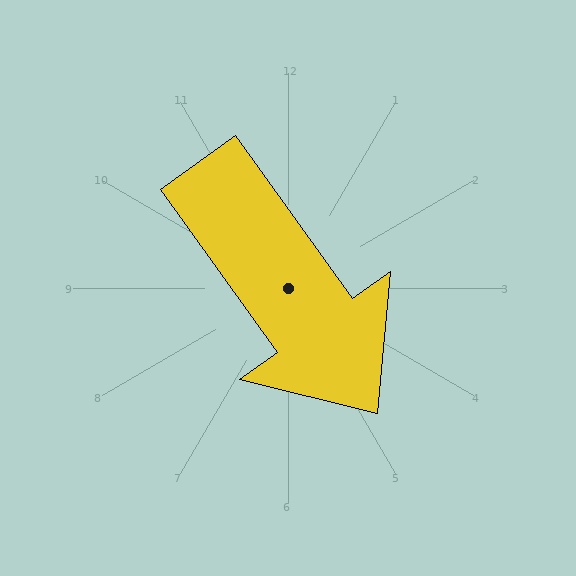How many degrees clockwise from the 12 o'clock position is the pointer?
Approximately 144 degrees.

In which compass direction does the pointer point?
Southeast.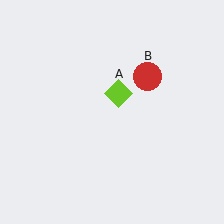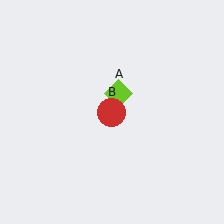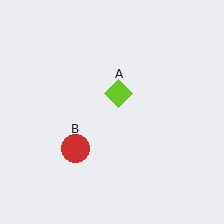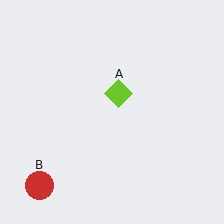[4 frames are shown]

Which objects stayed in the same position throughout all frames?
Lime diamond (object A) remained stationary.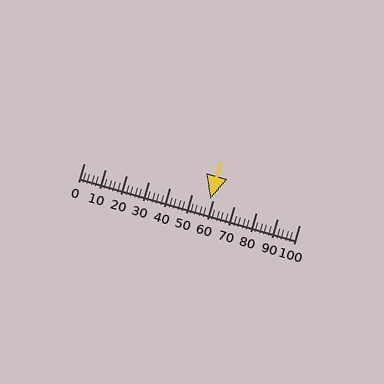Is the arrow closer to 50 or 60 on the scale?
The arrow is closer to 60.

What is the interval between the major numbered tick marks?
The major tick marks are spaced 10 units apart.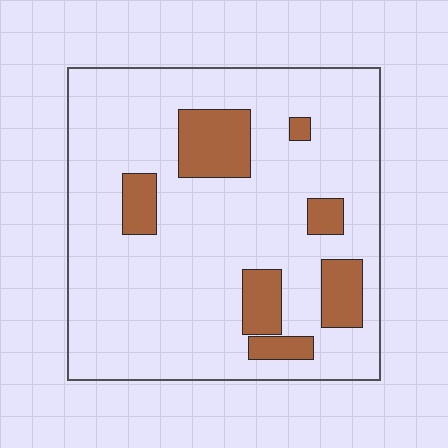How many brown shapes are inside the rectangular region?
7.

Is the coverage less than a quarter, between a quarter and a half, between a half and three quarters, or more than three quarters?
Less than a quarter.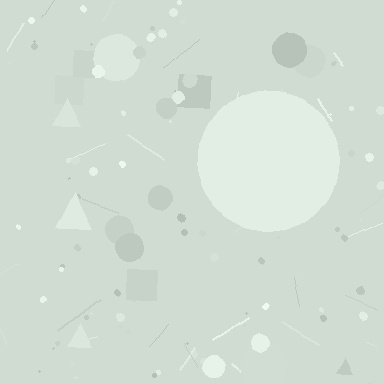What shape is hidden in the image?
A circle is hidden in the image.